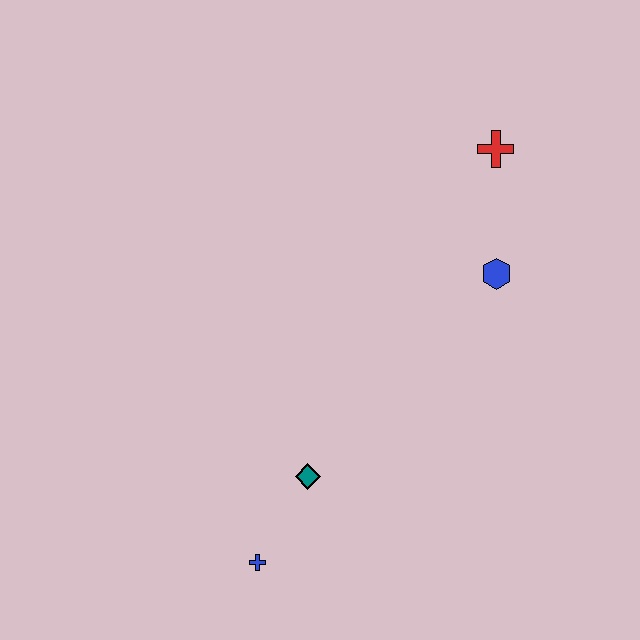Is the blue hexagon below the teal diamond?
No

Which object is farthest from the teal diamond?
The red cross is farthest from the teal diamond.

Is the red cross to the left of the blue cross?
No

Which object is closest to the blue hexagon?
The red cross is closest to the blue hexagon.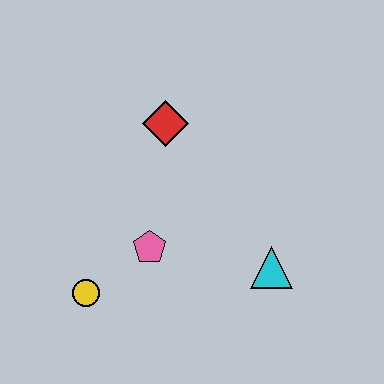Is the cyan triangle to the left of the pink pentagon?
No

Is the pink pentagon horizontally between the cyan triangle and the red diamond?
No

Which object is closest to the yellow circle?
The pink pentagon is closest to the yellow circle.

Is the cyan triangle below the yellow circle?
No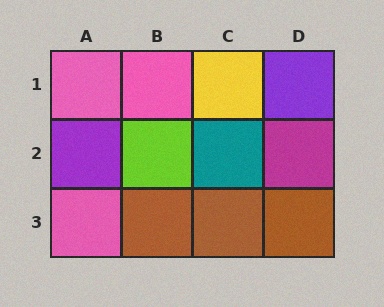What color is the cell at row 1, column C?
Yellow.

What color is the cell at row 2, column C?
Teal.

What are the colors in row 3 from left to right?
Pink, brown, brown, brown.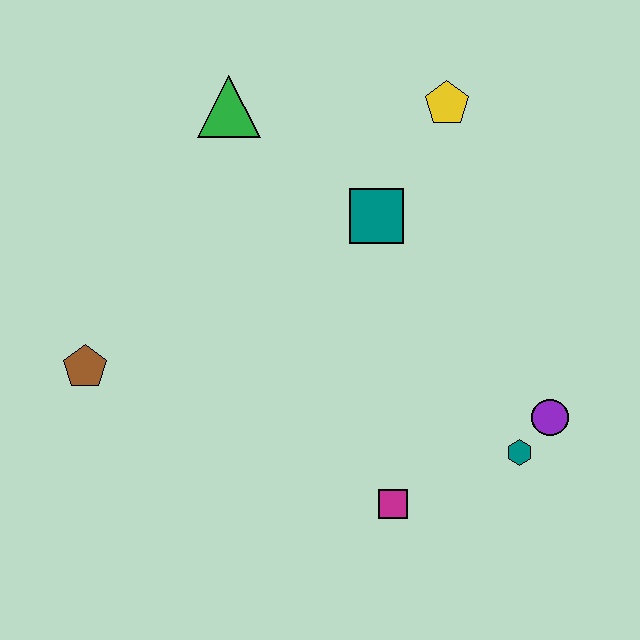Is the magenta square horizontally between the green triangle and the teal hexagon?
Yes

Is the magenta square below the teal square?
Yes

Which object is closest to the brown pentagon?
The green triangle is closest to the brown pentagon.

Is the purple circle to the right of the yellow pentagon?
Yes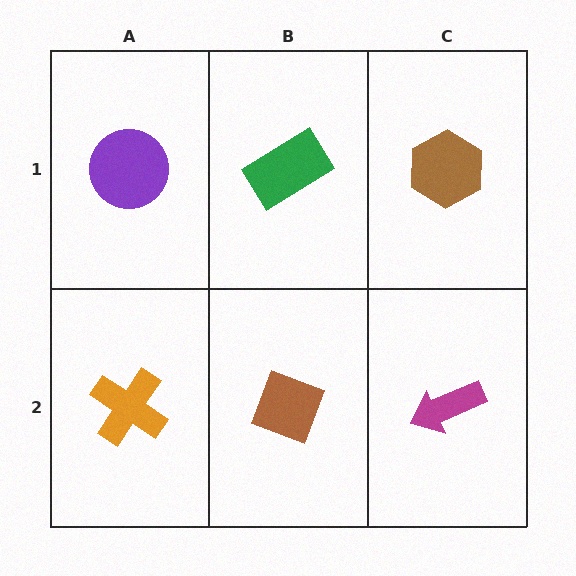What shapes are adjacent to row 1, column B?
A brown diamond (row 2, column B), a purple circle (row 1, column A), a brown hexagon (row 1, column C).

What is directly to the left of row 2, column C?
A brown diamond.